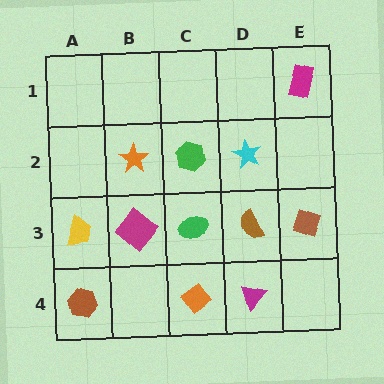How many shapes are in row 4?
3 shapes.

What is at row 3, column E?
A brown diamond.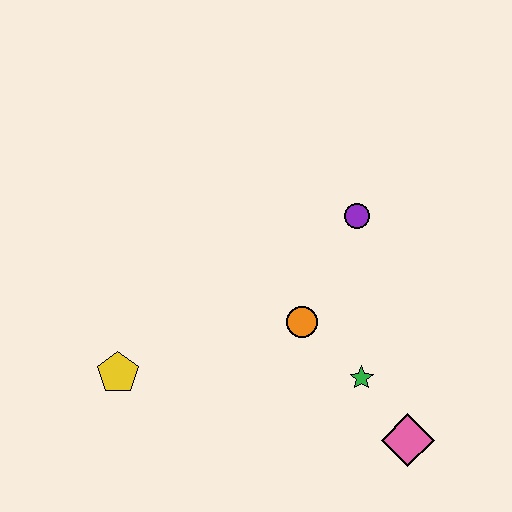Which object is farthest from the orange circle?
The yellow pentagon is farthest from the orange circle.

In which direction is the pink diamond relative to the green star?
The pink diamond is below the green star.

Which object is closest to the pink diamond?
The green star is closest to the pink diamond.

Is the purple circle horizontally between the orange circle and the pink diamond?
Yes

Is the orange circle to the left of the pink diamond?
Yes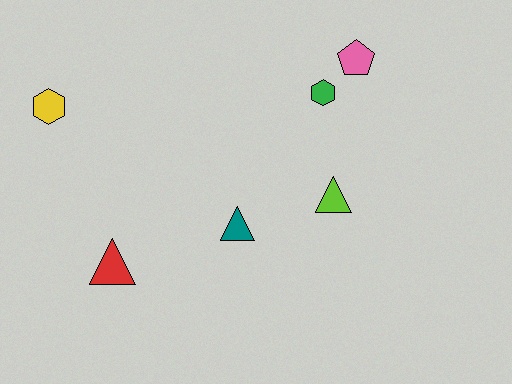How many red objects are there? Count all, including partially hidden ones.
There is 1 red object.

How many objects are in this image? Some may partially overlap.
There are 6 objects.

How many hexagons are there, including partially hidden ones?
There are 2 hexagons.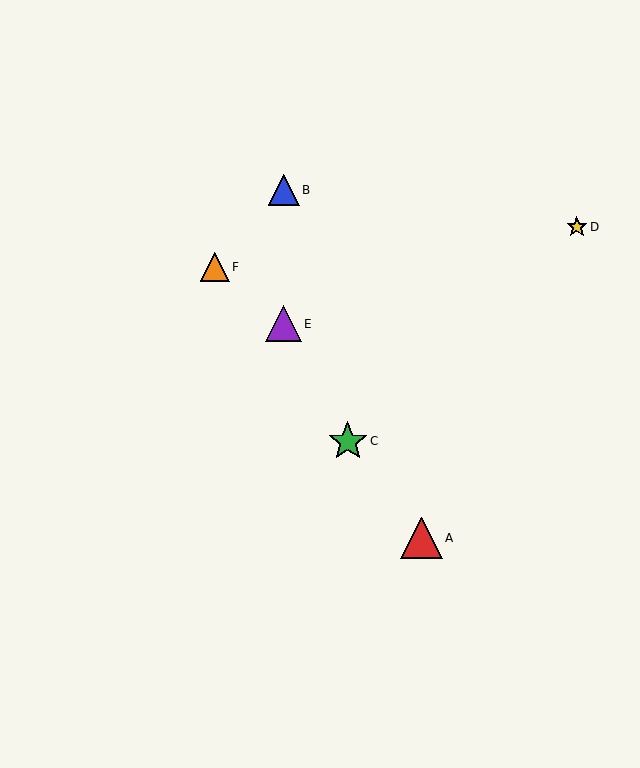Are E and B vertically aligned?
Yes, both are at x≈284.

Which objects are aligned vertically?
Objects B, E are aligned vertically.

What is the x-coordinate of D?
Object D is at x≈577.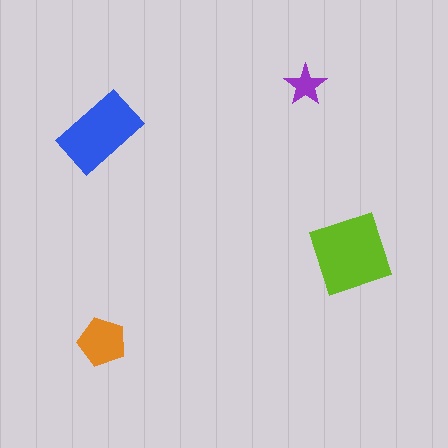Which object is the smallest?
The purple star.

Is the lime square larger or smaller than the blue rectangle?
Larger.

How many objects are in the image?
There are 4 objects in the image.